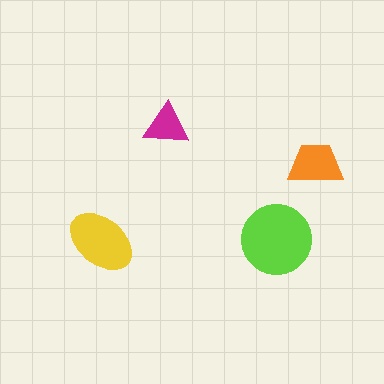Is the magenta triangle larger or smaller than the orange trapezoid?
Smaller.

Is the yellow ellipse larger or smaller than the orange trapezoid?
Larger.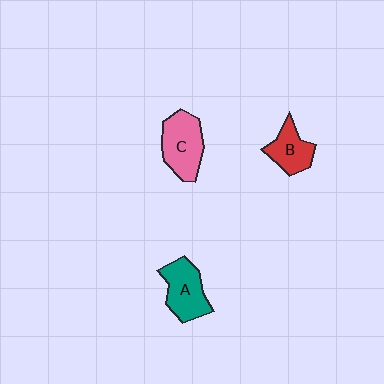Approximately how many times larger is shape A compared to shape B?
Approximately 1.3 times.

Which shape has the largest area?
Shape C (pink).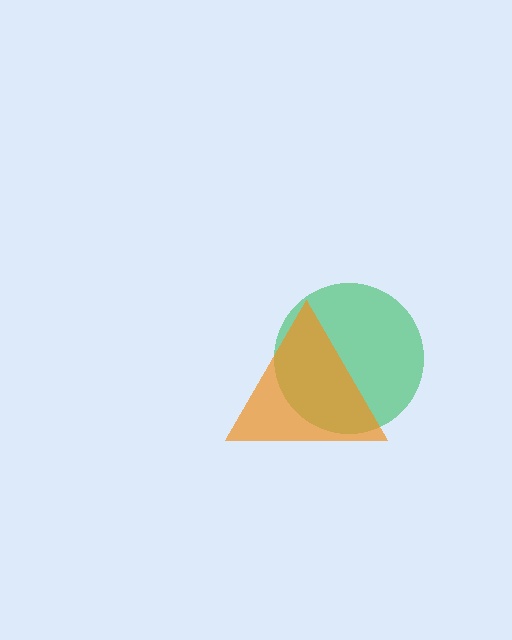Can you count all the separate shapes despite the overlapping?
Yes, there are 2 separate shapes.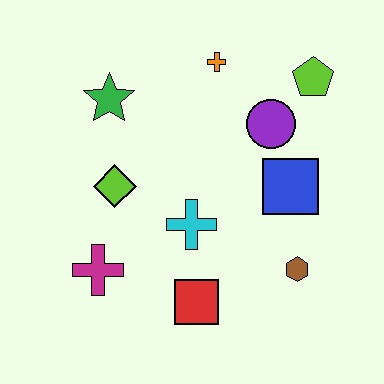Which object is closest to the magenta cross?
The lime diamond is closest to the magenta cross.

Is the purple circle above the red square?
Yes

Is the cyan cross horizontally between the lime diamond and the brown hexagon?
Yes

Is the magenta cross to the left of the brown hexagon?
Yes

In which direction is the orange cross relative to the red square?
The orange cross is above the red square.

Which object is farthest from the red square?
The lime pentagon is farthest from the red square.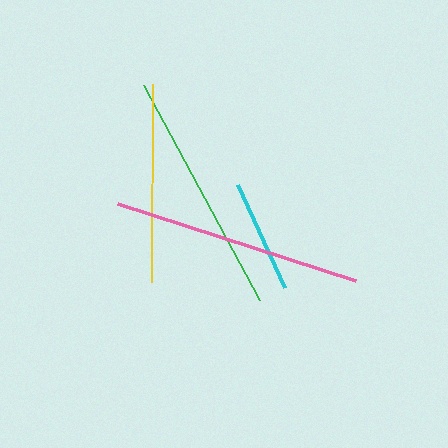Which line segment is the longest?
The pink line is the longest at approximately 250 pixels.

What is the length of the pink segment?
The pink segment is approximately 250 pixels long.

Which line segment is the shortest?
The cyan line is the shortest at approximately 114 pixels.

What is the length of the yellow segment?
The yellow segment is approximately 197 pixels long.